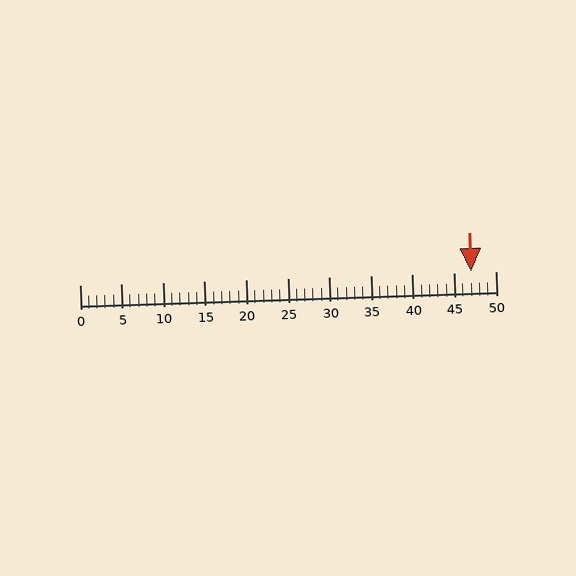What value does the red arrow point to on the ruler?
The red arrow points to approximately 47.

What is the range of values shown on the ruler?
The ruler shows values from 0 to 50.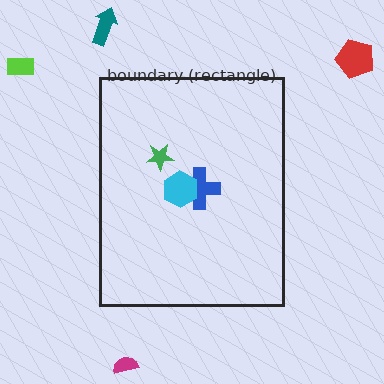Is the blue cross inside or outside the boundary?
Inside.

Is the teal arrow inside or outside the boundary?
Outside.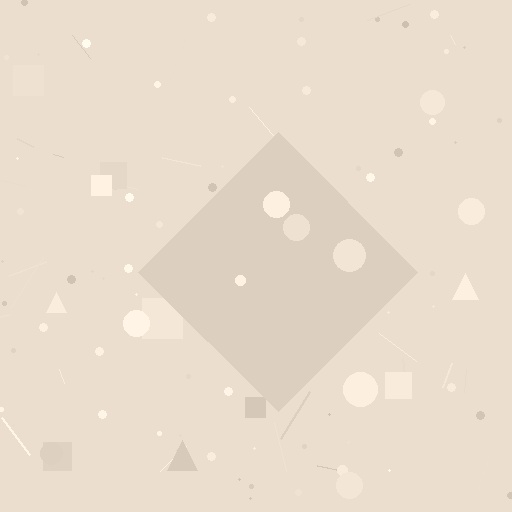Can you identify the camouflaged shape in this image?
The camouflaged shape is a diamond.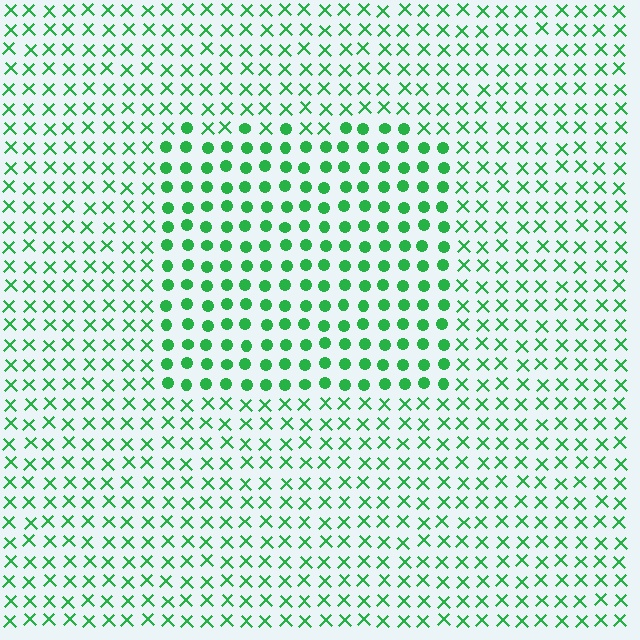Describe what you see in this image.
The image is filled with small green elements arranged in a uniform grid. A rectangle-shaped region contains circles, while the surrounding area contains X marks. The boundary is defined purely by the change in element shape.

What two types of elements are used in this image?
The image uses circles inside the rectangle region and X marks outside it.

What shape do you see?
I see a rectangle.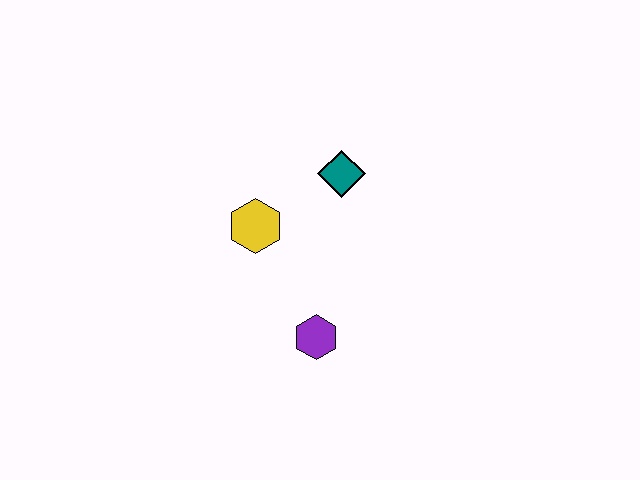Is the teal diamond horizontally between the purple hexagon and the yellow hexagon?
No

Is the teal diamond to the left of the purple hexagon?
No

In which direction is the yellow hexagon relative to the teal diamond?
The yellow hexagon is to the left of the teal diamond.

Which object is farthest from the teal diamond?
The purple hexagon is farthest from the teal diamond.